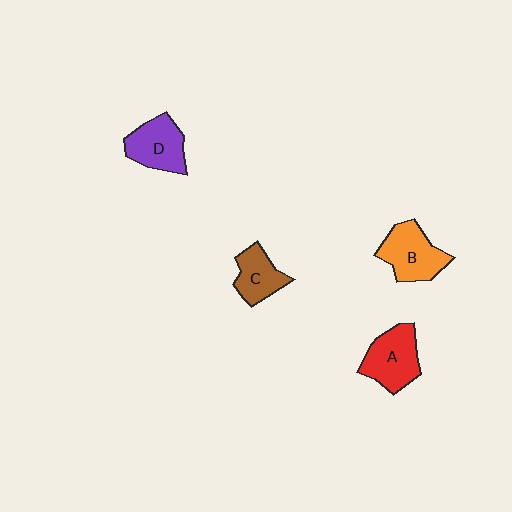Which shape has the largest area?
Shape A (red).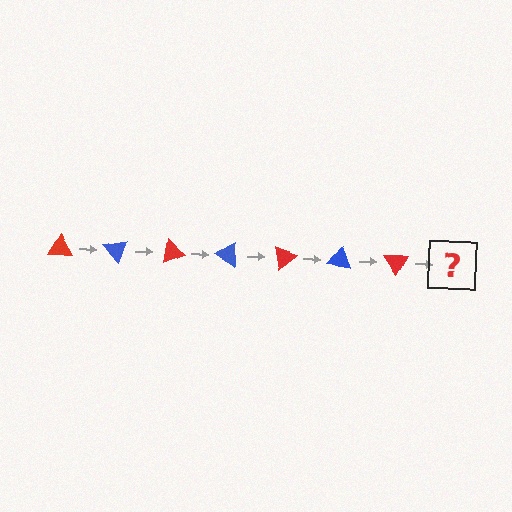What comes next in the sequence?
The next element should be a blue triangle, rotated 350 degrees from the start.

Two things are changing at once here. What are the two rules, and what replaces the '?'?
The two rules are that it rotates 50 degrees each step and the color cycles through red and blue. The '?' should be a blue triangle, rotated 350 degrees from the start.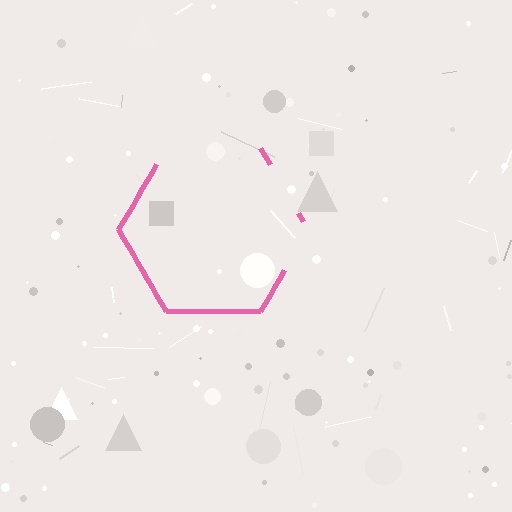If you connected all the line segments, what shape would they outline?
They would outline a hexagon.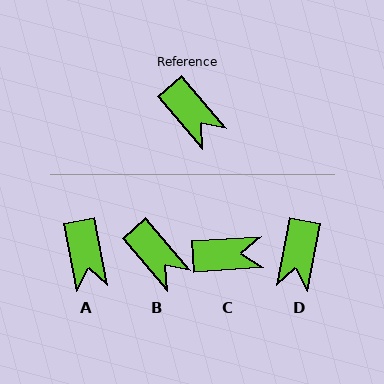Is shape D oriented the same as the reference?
No, it is off by about 52 degrees.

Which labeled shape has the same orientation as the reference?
B.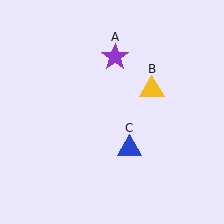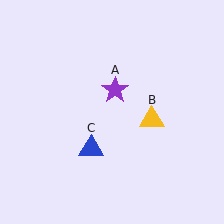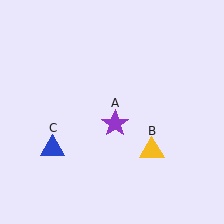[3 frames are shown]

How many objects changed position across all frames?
3 objects changed position: purple star (object A), yellow triangle (object B), blue triangle (object C).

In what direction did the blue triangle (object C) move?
The blue triangle (object C) moved left.